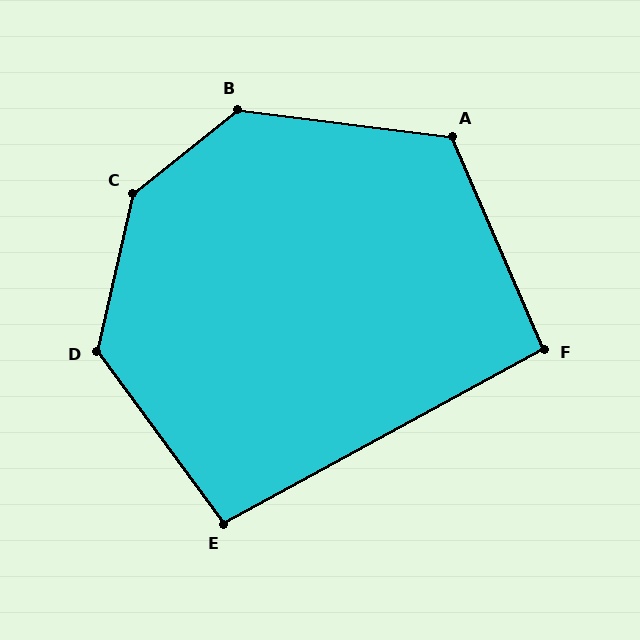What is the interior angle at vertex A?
Approximately 120 degrees (obtuse).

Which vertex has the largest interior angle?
C, at approximately 142 degrees.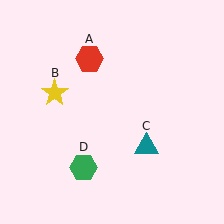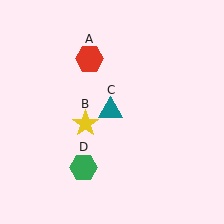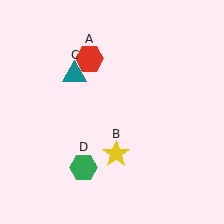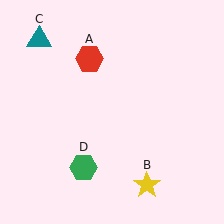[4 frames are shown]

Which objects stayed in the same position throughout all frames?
Red hexagon (object A) and green hexagon (object D) remained stationary.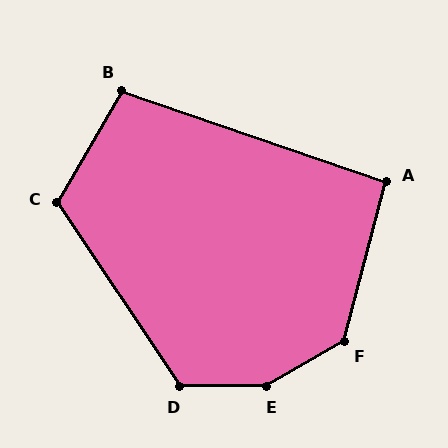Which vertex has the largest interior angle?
E, at approximately 150 degrees.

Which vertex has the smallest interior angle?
A, at approximately 94 degrees.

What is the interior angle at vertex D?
Approximately 124 degrees (obtuse).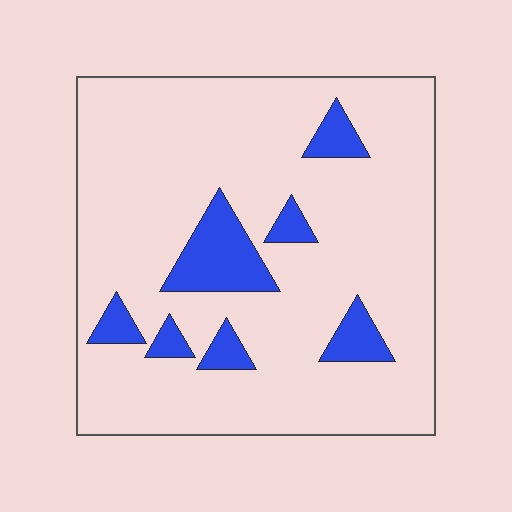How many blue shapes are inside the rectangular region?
7.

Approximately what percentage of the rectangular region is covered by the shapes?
Approximately 15%.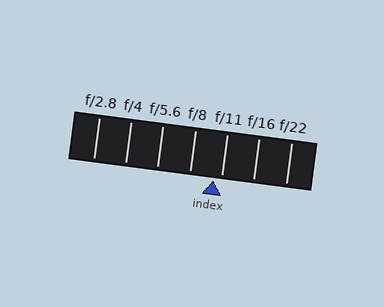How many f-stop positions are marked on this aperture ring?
There are 7 f-stop positions marked.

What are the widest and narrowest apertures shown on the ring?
The widest aperture shown is f/2.8 and the narrowest is f/22.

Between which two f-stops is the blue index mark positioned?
The index mark is between f/8 and f/11.